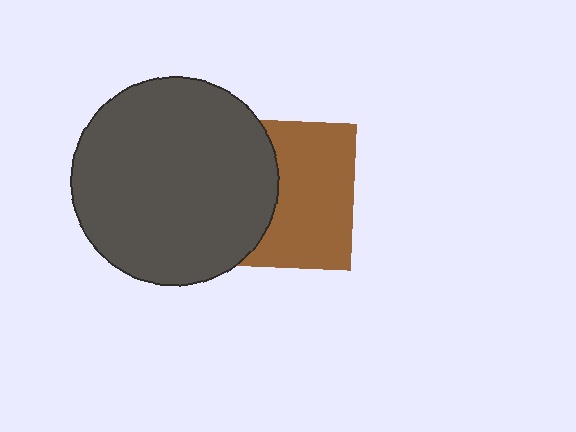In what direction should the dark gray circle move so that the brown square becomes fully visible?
The dark gray circle should move left. That is the shortest direction to clear the overlap and leave the brown square fully visible.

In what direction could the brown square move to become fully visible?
The brown square could move right. That would shift it out from behind the dark gray circle entirely.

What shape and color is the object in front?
The object in front is a dark gray circle.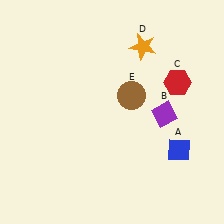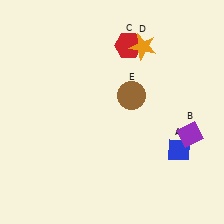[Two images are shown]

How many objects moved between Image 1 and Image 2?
2 objects moved between the two images.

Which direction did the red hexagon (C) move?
The red hexagon (C) moved left.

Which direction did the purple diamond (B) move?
The purple diamond (B) moved right.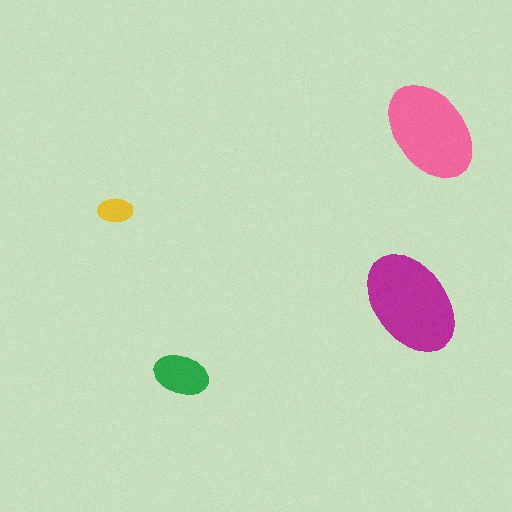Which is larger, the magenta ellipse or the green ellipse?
The magenta one.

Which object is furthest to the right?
The pink ellipse is rightmost.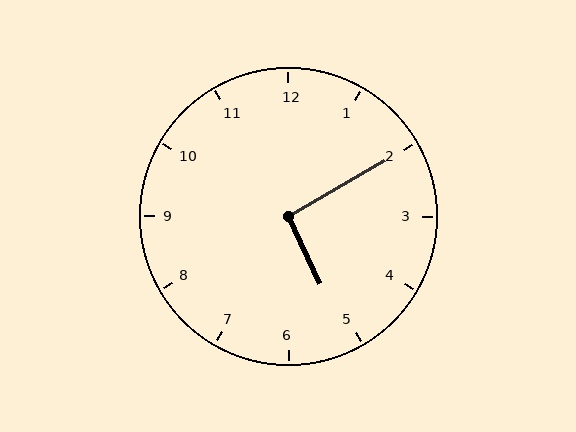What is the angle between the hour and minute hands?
Approximately 95 degrees.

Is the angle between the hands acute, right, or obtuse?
It is right.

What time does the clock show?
5:10.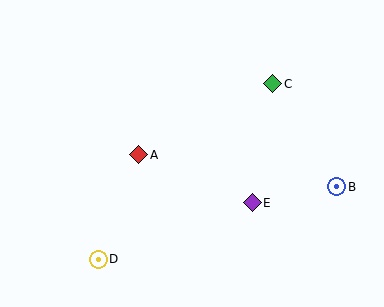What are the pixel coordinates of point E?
Point E is at (252, 203).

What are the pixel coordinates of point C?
Point C is at (273, 84).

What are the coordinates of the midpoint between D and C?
The midpoint between D and C is at (186, 171).